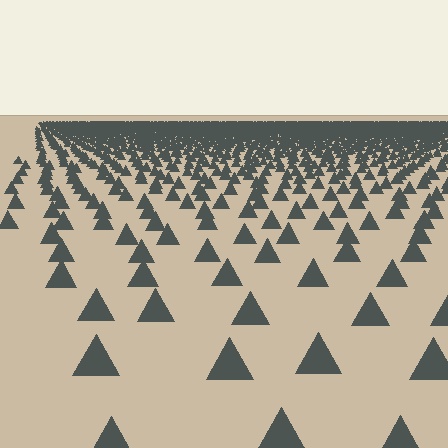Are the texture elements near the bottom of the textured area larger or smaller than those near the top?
Larger. Near the bottom, elements are closer to the viewer and appear at a bigger on-screen size.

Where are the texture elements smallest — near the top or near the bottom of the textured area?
Near the top.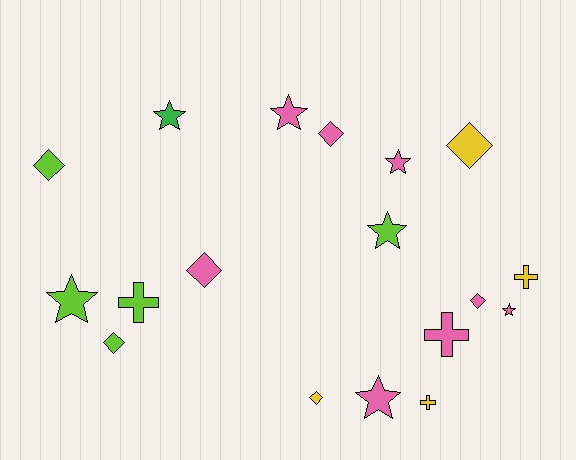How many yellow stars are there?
There are no yellow stars.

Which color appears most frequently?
Pink, with 8 objects.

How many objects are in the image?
There are 18 objects.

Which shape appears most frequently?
Diamond, with 7 objects.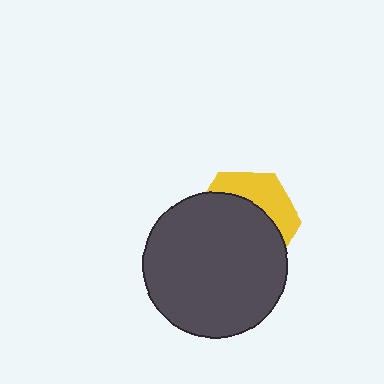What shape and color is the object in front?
The object in front is a dark gray circle.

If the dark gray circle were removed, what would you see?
You would see the complete yellow hexagon.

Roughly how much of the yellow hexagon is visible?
A small part of it is visible (roughly 34%).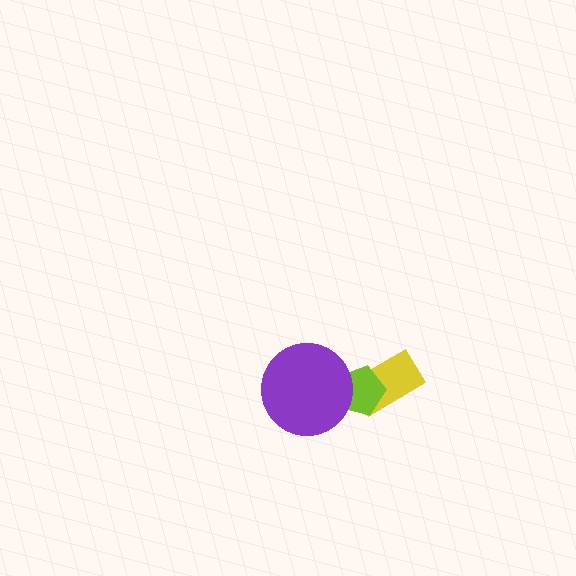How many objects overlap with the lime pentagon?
2 objects overlap with the lime pentagon.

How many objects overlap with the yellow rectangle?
1 object overlaps with the yellow rectangle.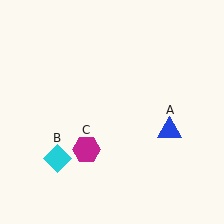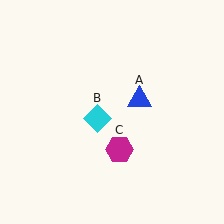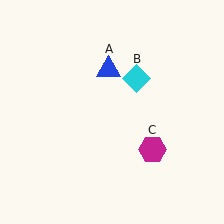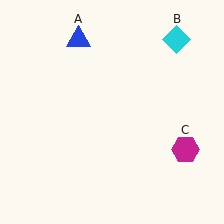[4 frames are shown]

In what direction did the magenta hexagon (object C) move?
The magenta hexagon (object C) moved right.